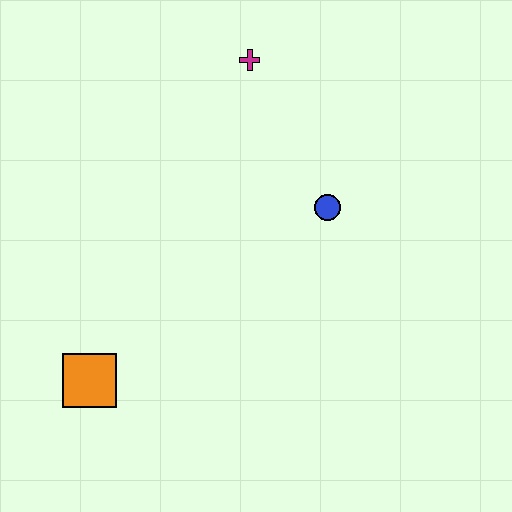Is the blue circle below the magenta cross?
Yes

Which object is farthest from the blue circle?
The orange square is farthest from the blue circle.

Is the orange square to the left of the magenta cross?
Yes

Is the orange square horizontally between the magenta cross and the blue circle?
No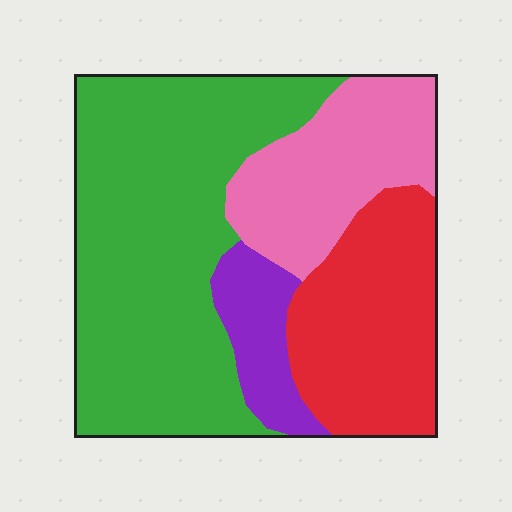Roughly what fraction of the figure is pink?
Pink covers roughly 20% of the figure.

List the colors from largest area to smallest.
From largest to smallest: green, red, pink, purple.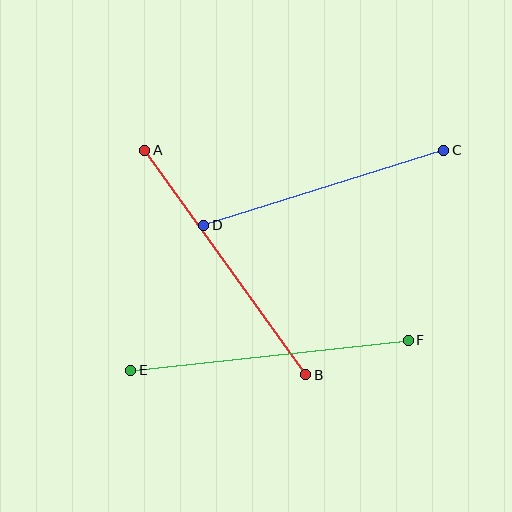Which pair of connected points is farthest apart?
Points E and F are farthest apart.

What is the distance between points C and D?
The distance is approximately 251 pixels.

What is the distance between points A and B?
The distance is approximately 276 pixels.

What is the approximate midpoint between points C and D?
The midpoint is at approximately (324, 188) pixels.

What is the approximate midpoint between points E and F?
The midpoint is at approximately (269, 355) pixels.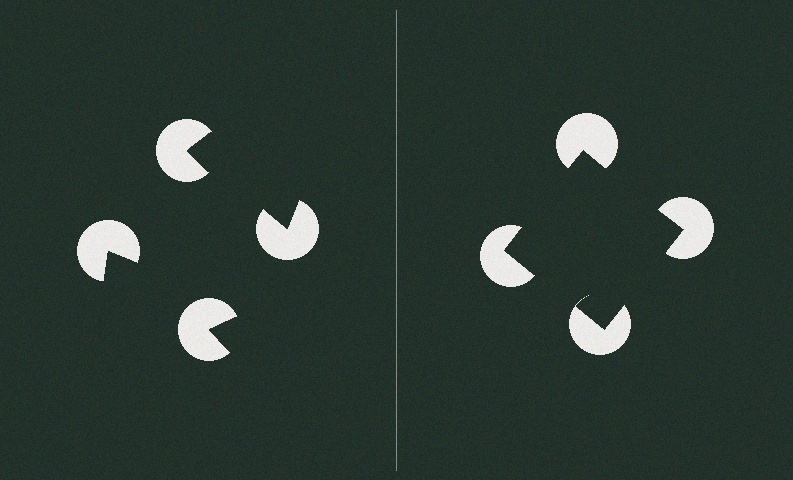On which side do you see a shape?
An illusory square appears on the right side. On the left side the wedge cuts are rotated, so no coherent shape forms.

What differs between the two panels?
The pac-man discs are positioned identically on both sides; only the wedge orientations differ. On the right they align to a square; on the left they are misaligned.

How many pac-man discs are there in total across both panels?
8 — 4 on each side.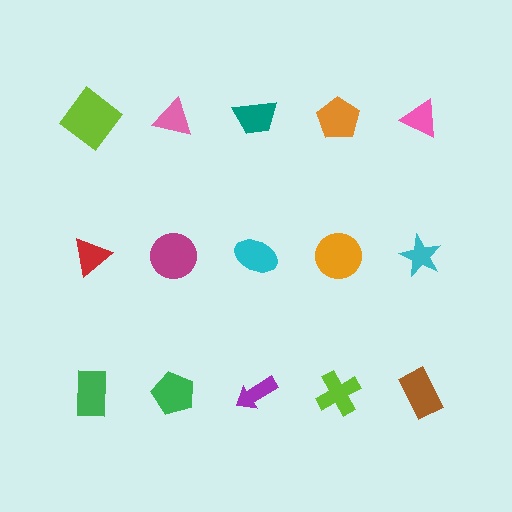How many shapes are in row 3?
5 shapes.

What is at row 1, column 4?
An orange pentagon.